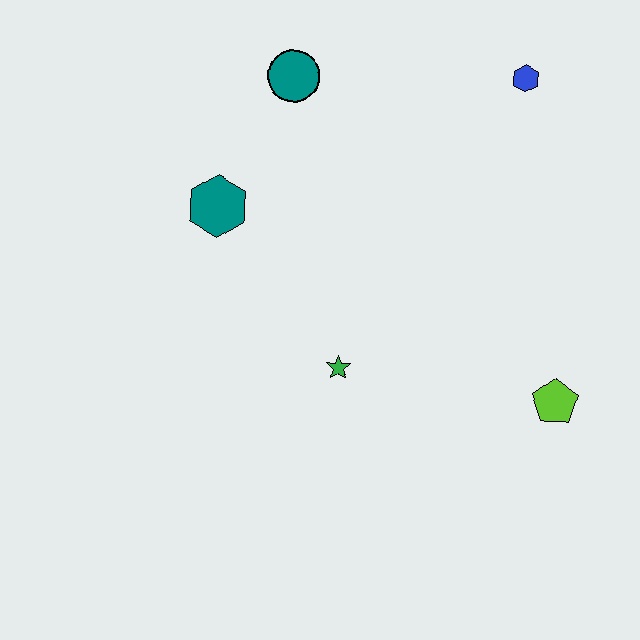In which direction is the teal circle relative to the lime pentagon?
The teal circle is above the lime pentagon.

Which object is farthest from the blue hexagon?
The green star is farthest from the blue hexagon.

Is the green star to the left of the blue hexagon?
Yes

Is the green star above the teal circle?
No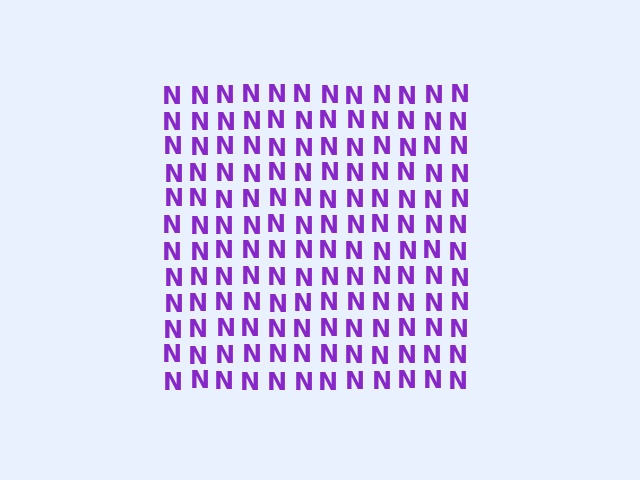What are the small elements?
The small elements are letter N's.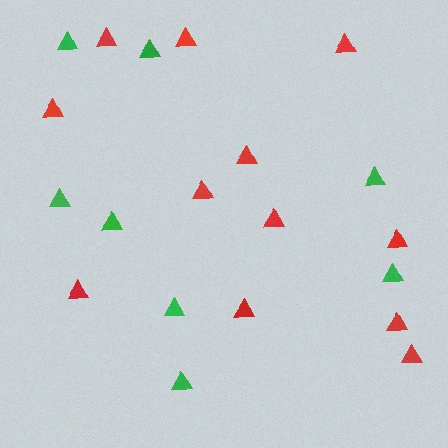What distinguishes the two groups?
There are 2 groups: one group of green triangles (8) and one group of red triangles (12).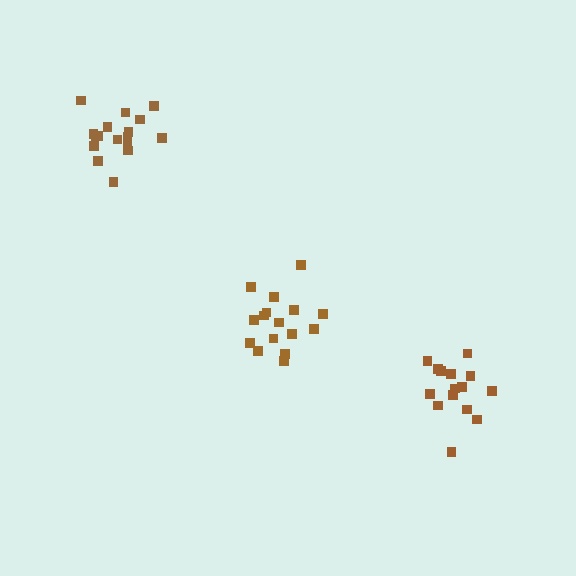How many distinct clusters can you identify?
There are 3 distinct clusters.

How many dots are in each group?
Group 1: 18 dots, Group 2: 16 dots, Group 3: 15 dots (49 total).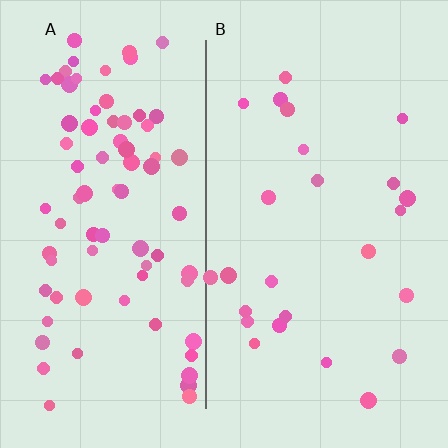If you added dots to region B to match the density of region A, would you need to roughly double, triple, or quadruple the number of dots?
Approximately triple.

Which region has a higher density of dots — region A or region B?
A (the left).